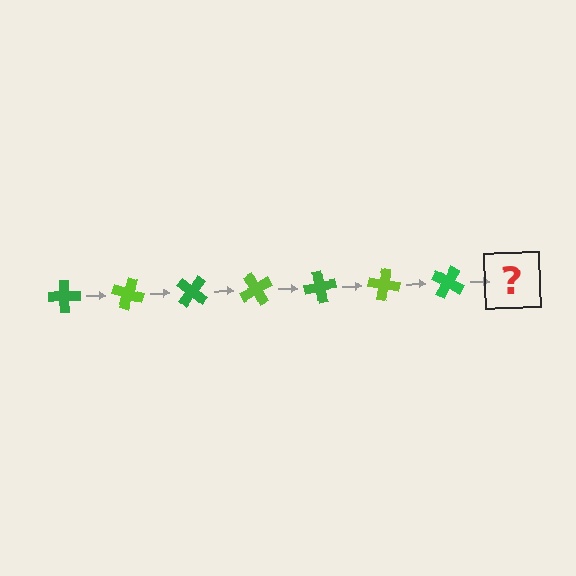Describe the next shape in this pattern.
It should be a lime cross, rotated 140 degrees from the start.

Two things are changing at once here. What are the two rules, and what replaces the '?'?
The two rules are that it rotates 20 degrees each step and the color cycles through green and lime. The '?' should be a lime cross, rotated 140 degrees from the start.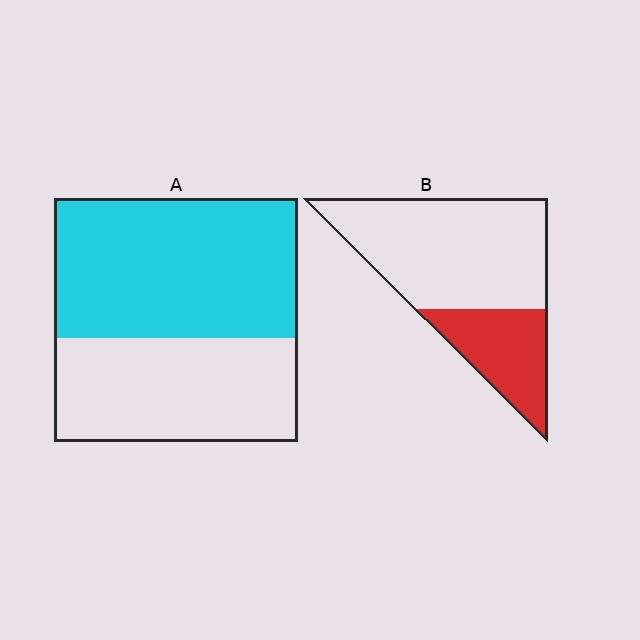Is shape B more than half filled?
No.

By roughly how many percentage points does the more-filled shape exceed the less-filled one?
By roughly 30 percentage points (A over B).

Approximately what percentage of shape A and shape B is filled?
A is approximately 55% and B is approximately 30%.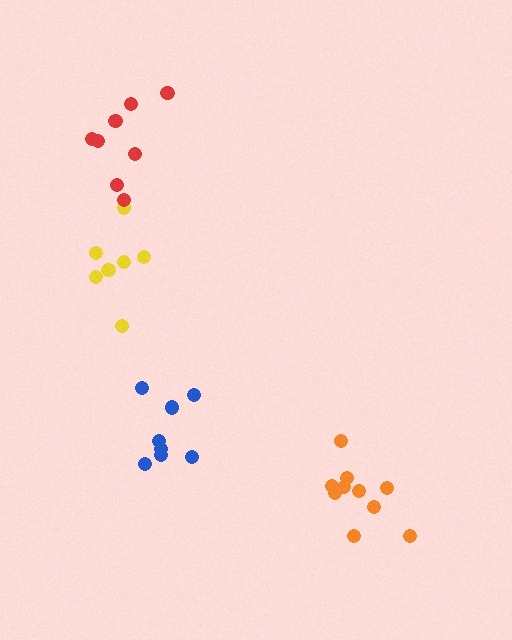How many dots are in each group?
Group 1: 10 dots, Group 2: 7 dots, Group 3: 8 dots, Group 4: 8 dots (33 total).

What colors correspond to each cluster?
The clusters are colored: orange, yellow, blue, red.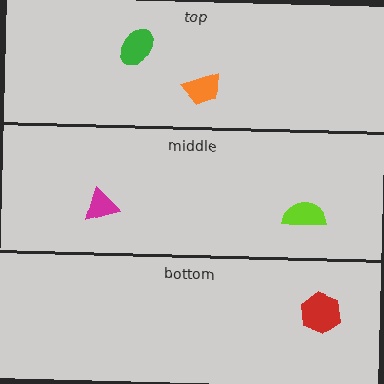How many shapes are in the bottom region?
1.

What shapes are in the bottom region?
The red hexagon.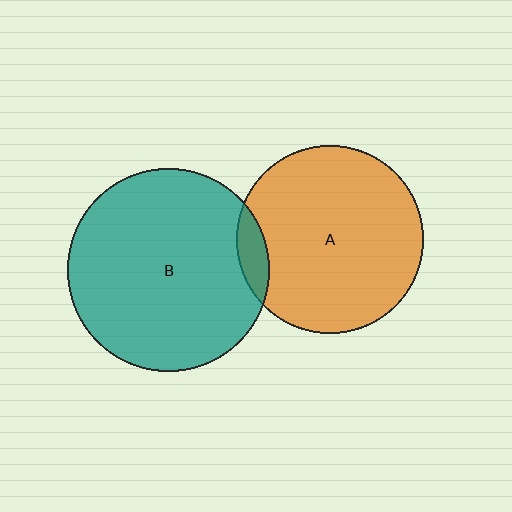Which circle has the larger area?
Circle B (teal).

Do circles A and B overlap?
Yes.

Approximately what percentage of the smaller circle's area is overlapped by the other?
Approximately 10%.